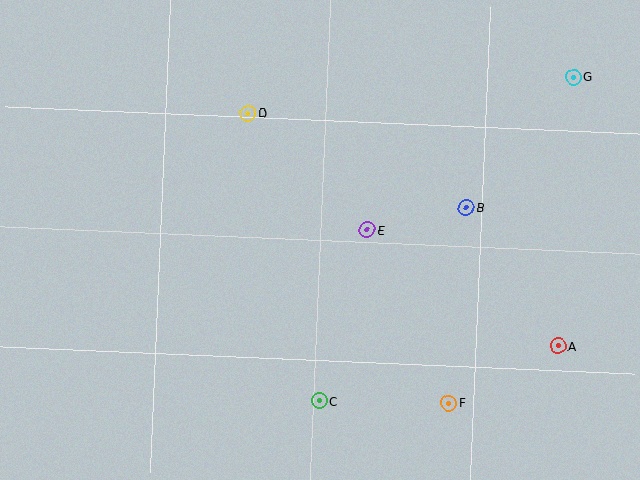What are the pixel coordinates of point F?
Point F is at (449, 403).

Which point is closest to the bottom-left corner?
Point C is closest to the bottom-left corner.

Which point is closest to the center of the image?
Point E at (367, 230) is closest to the center.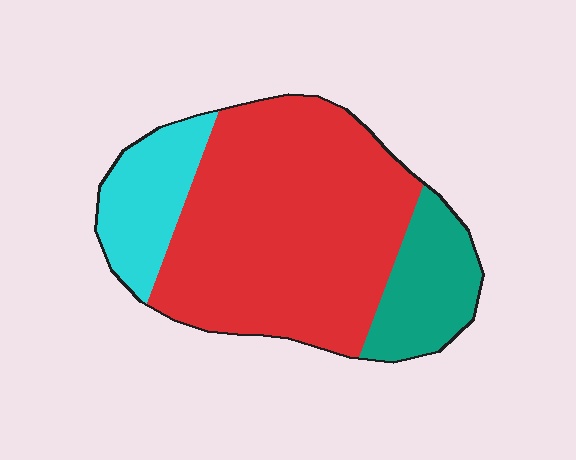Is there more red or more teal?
Red.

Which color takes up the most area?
Red, at roughly 65%.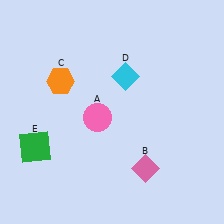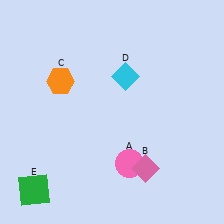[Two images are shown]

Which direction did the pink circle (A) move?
The pink circle (A) moved down.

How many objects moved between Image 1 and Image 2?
2 objects moved between the two images.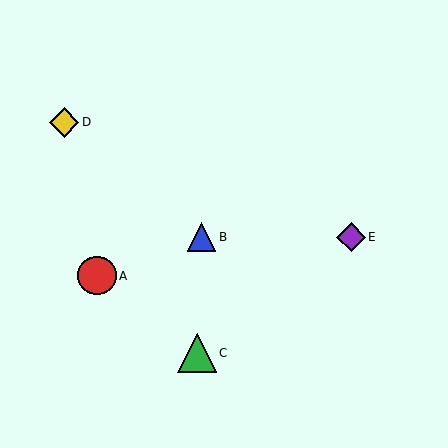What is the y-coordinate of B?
Object B is at y≈237.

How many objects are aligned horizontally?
2 objects (B, E) are aligned horizontally.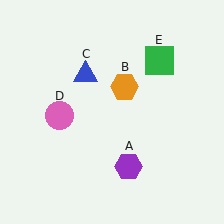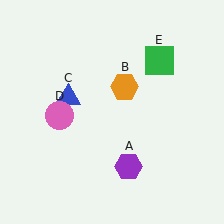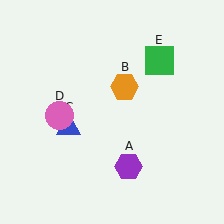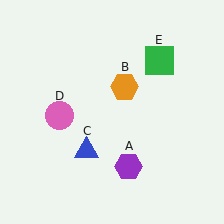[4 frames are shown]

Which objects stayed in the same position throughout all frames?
Purple hexagon (object A) and orange hexagon (object B) and pink circle (object D) and green square (object E) remained stationary.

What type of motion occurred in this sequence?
The blue triangle (object C) rotated counterclockwise around the center of the scene.